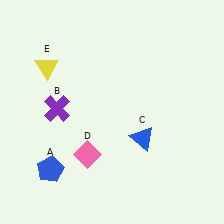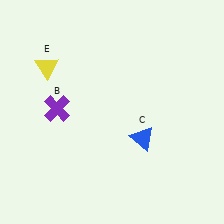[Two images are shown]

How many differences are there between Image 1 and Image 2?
There are 2 differences between the two images.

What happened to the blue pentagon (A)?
The blue pentagon (A) was removed in Image 2. It was in the bottom-left area of Image 1.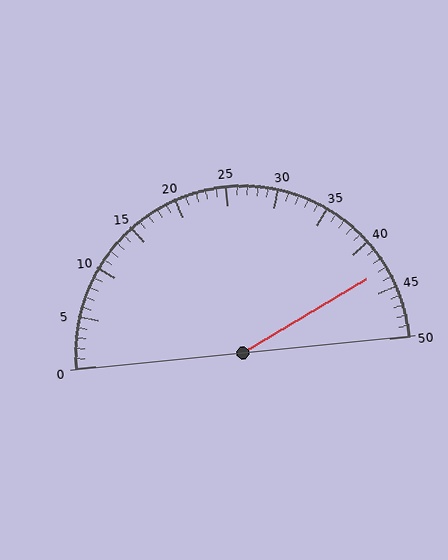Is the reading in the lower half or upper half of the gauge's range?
The reading is in the upper half of the range (0 to 50).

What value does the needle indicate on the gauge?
The needle indicates approximately 43.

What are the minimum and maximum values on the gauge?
The gauge ranges from 0 to 50.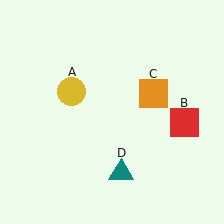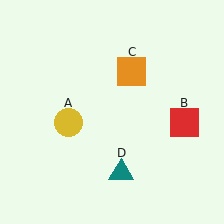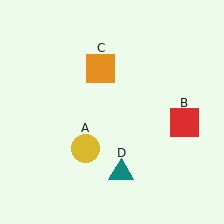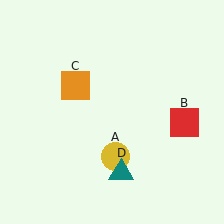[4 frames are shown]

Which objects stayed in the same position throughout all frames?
Red square (object B) and teal triangle (object D) remained stationary.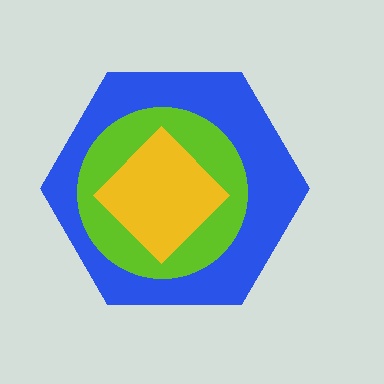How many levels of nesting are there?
3.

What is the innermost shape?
The yellow diamond.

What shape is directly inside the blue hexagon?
The lime circle.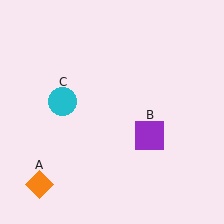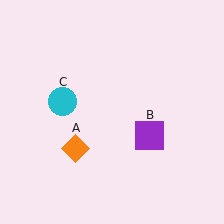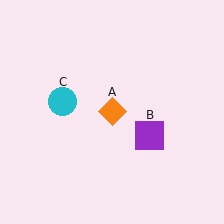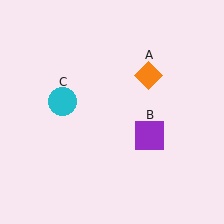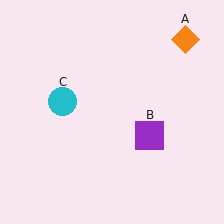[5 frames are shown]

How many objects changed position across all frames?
1 object changed position: orange diamond (object A).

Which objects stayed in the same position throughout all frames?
Purple square (object B) and cyan circle (object C) remained stationary.